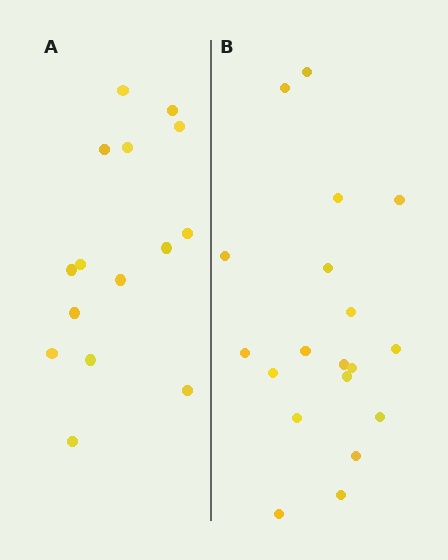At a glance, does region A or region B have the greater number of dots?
Region B (the right region) has more dots.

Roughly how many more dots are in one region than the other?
Region B has about 4 more dots than region A.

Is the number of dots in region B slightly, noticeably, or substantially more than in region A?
Region B has noticeably more, but not dramatically so. The ratio is roughly 1.3 to 1.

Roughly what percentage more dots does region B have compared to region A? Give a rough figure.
About 25% more.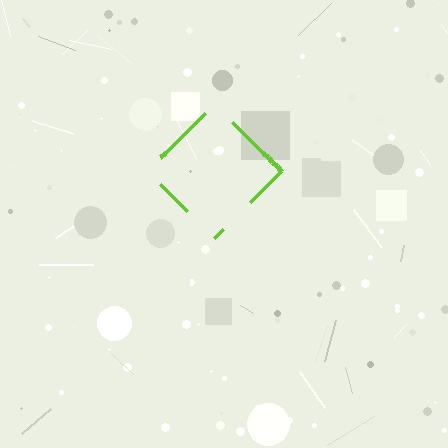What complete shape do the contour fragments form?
The contour fragments form a diamond.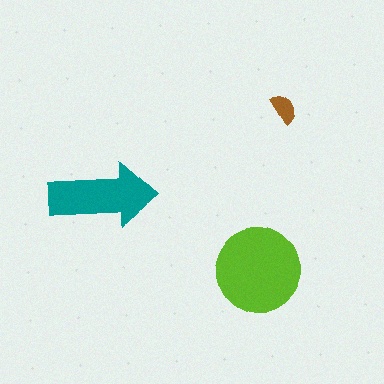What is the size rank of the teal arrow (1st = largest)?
2nd.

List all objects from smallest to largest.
The brown semicircle, the teal arrow, the lime circle.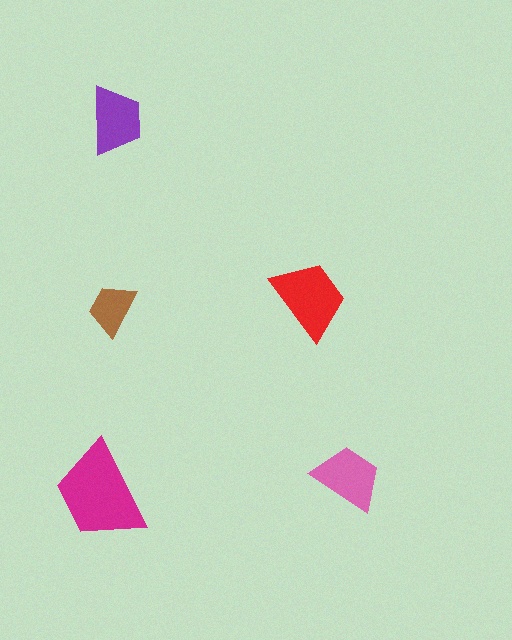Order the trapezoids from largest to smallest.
the magenta one, the red one, the pink one, the purple one, the brown one.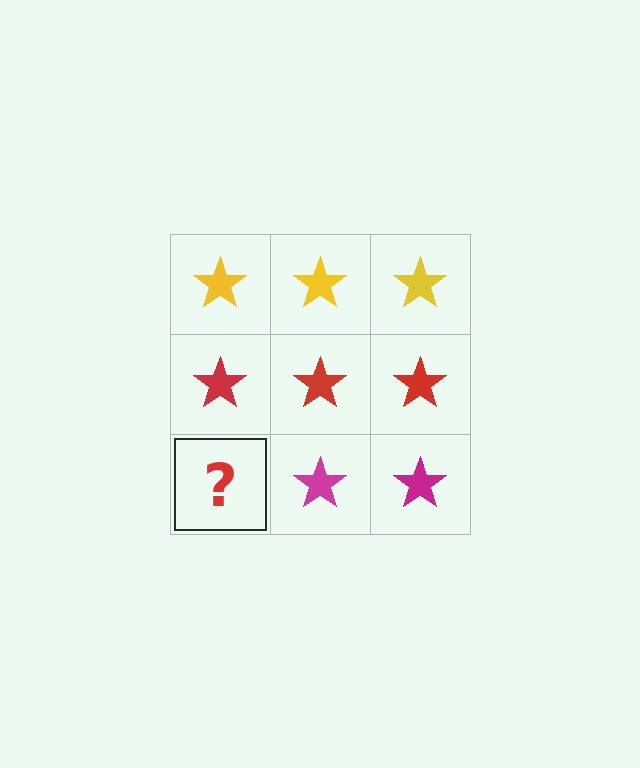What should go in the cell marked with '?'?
The missing cell should contain a magenta star.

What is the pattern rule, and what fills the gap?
The rule is that each row has a consistent color. The gap should be filled with a magenta star.